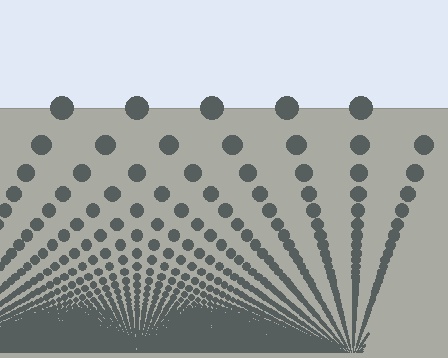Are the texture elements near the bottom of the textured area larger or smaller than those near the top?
Smaller. The gradient is inverted — elements near the bottom are smaller and denser.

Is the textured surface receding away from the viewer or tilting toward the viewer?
The surface appears to tilt toward the viewer. Texture elements get larger and sparser toward the top.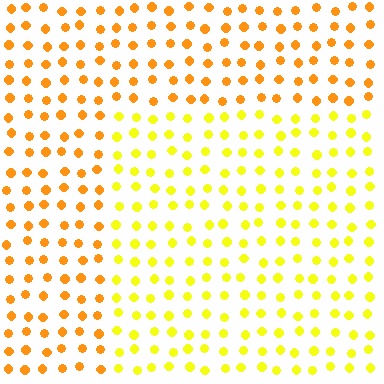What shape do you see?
I see a rectangle.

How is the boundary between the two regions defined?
The boundary is defined purely by a slight shift in hue (about 30 degrees). Spacing, size, and orientation are identical on both sides.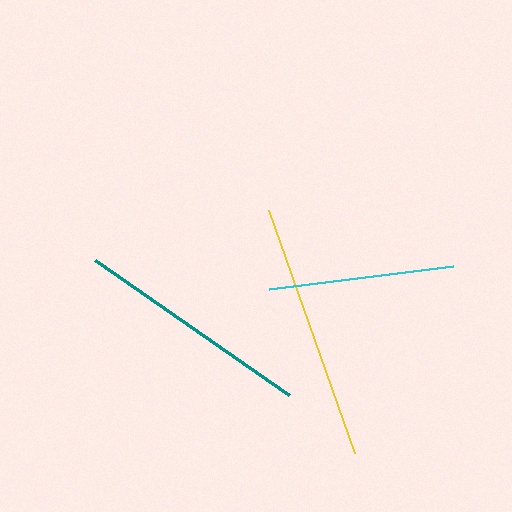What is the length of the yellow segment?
The yellow segment is approximately 258 pixels long.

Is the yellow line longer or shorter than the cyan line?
The yellow line is longer than the cyan line.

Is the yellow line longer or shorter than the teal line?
The yellow line is longer than the teal line.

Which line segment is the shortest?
The cyan line is the shortest at approximately 185 pixels.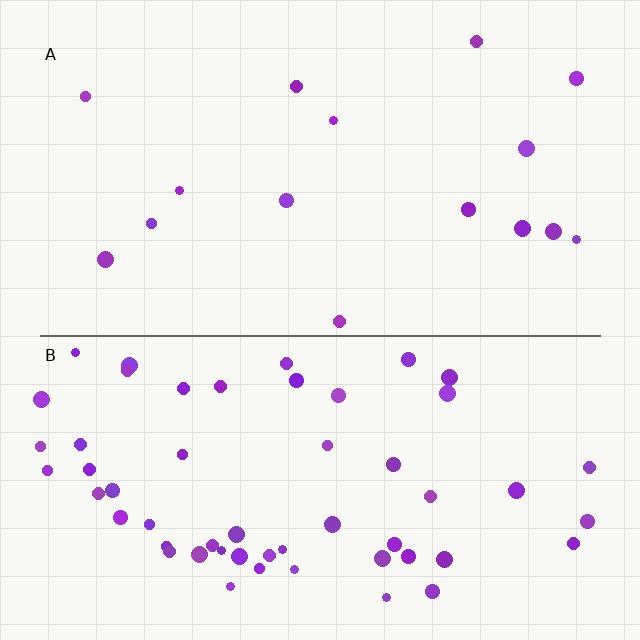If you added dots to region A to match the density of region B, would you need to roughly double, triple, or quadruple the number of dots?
Approximately quadruple.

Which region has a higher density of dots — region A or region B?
B (the bottom).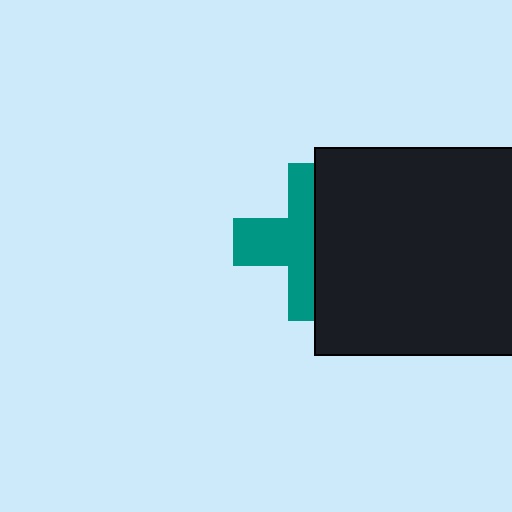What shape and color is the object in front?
The object in front is a black rectangle.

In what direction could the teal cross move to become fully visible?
The teal cross could move left. That would shift it out from behind the black rectangle entirely.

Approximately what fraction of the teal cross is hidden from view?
Roughly 48% of the teal cross is hidden behind the black rectangle.